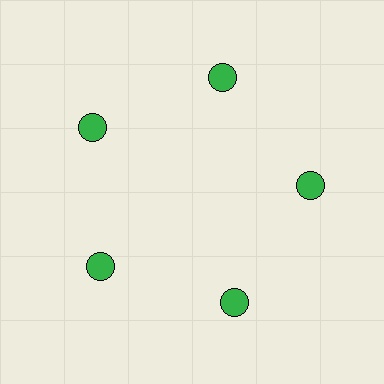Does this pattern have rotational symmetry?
Yes, this pattern has 5-fold rotational symmetry. It looks the same after rotating 72 degrees around the center.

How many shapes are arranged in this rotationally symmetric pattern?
There are 5 shapes, arranged in 5 groups of 1.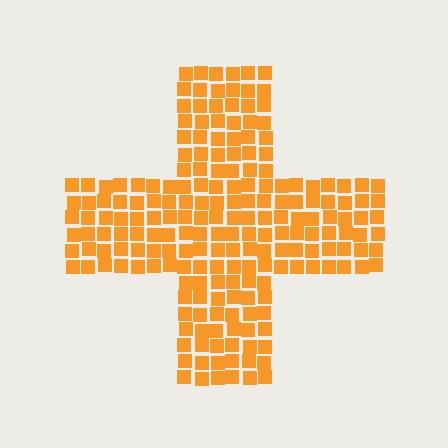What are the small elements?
The small elements are squares.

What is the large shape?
The large shape is a cross.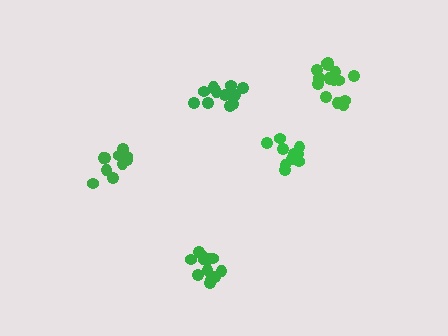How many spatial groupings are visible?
There are 5 spatial groupings.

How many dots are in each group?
Group 1: 16 dots, Group 2: 10 dots, Group 3: 10 dots, Group 4: 13 dots, Group 5: 12 dots (61 total).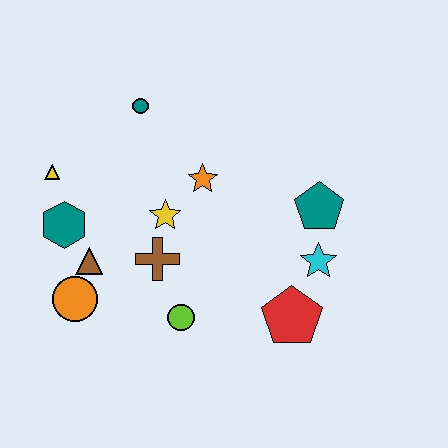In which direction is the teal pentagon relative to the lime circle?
The teal pentagon is to the right of the lime circle.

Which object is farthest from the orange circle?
The teal pentagon is farthest from the orange circle.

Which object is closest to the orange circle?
The brown triangle is closest to the orange circle.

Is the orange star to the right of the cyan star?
No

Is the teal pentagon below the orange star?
Yes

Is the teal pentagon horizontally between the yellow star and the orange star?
No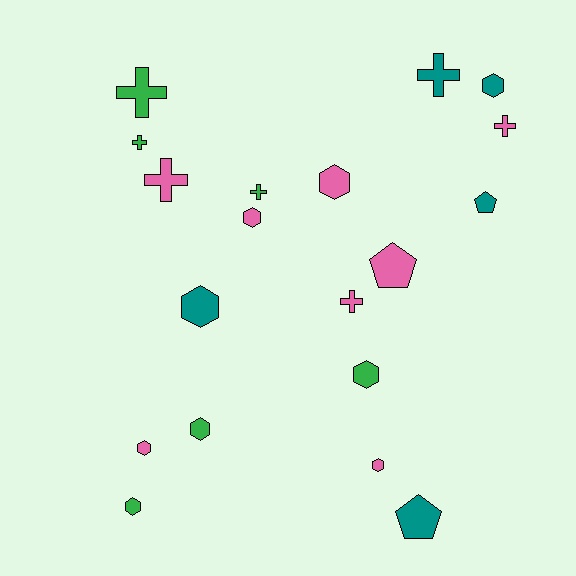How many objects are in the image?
There are 19 objects.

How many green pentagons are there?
There are no green pentagons.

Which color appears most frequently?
Pink, with 8 objects.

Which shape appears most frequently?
Hexagon, with 9 objects.